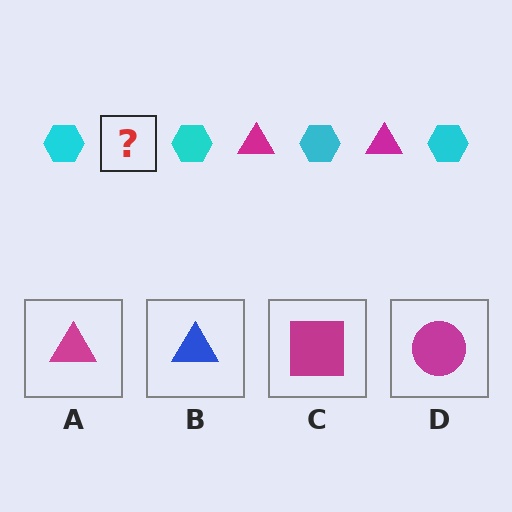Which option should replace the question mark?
Option A.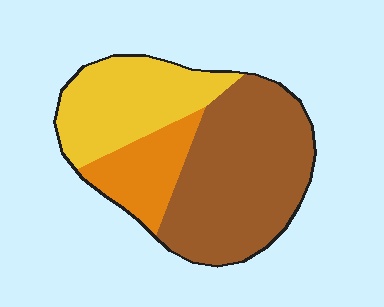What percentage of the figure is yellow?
Yellow covers roughly 30% of the figure.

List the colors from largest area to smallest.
From largest to smallest: brown, yellow, orange.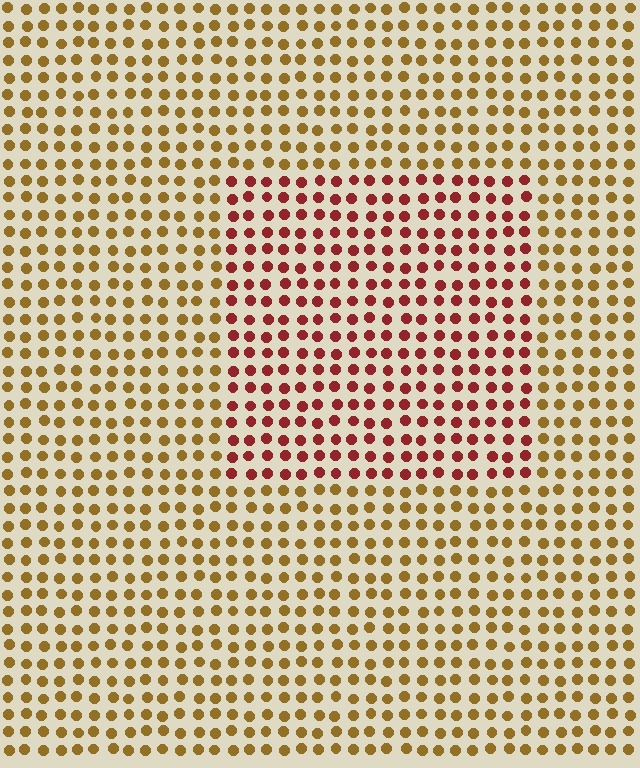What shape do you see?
I see a rectangle.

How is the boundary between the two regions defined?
The boundary is defined purely by a slight shift in hue (about 45 degrees). Spacing, size, and orientation are identical on both sides.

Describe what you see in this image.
The image is filled with small brown elements in a uniform arrangement. A rectangle-shaped region is visible where the elements are tinted to a slightly different hue, forming a subtle color boundary.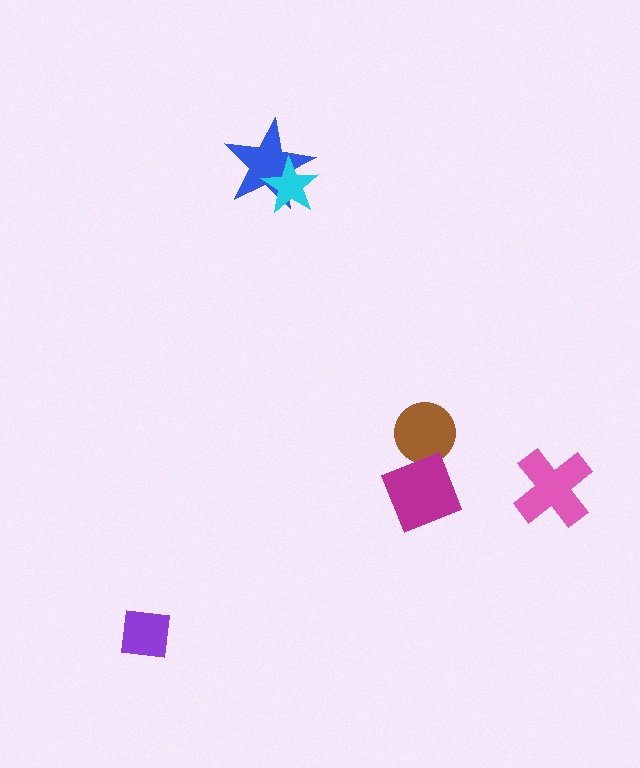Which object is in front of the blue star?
The cyan star is in front of the blue star.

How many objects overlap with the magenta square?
0 objects overlap with the magenta square.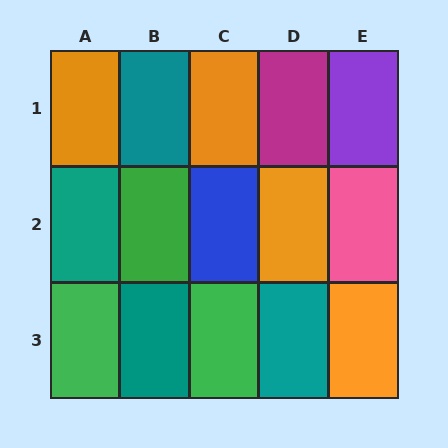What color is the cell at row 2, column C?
Blue.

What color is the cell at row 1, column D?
Magenta.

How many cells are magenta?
1 cell is magenta.